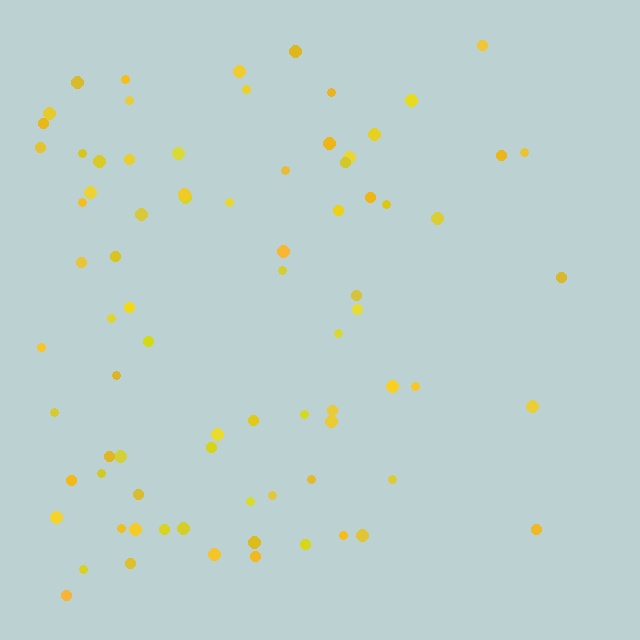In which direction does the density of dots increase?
From right to left, with the left side densest.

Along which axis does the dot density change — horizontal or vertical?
Horizontal.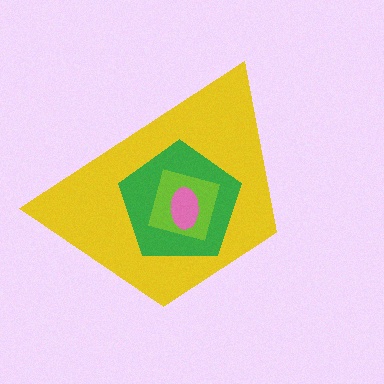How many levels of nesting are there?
4.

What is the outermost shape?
The yellow trapezoid.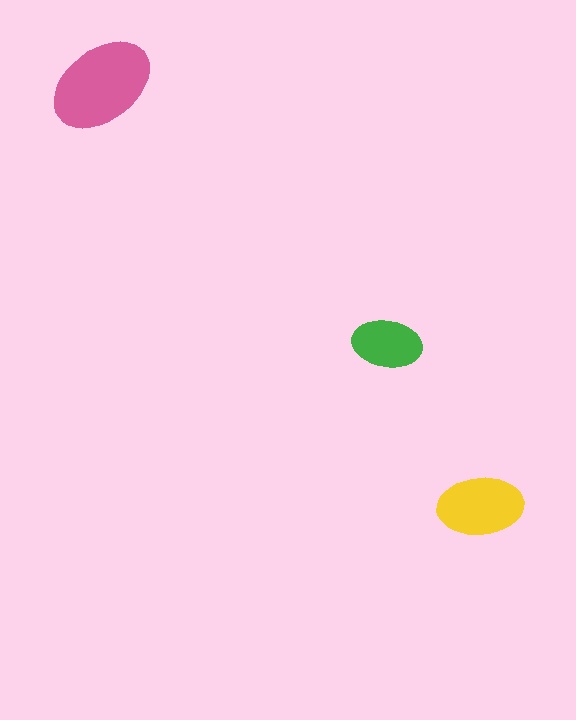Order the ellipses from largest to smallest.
the pink one, the yellow one, the green one.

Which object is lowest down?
The yellow ellipse is bottommost.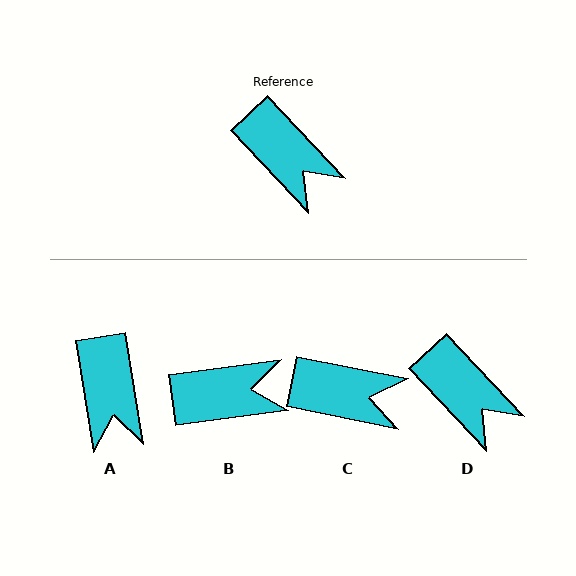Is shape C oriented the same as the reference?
No, it is off by about 35 degrees.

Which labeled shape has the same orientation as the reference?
D.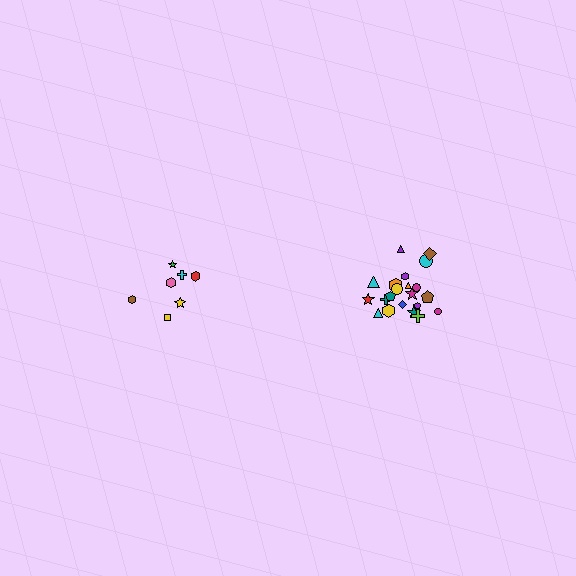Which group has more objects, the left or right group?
The right group.